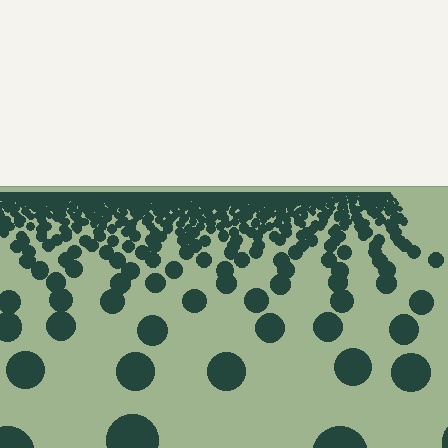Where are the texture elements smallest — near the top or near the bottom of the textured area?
Near the top.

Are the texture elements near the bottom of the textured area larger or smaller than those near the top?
Larger. Near the bottom, elements are closer to the viewer and appear at a bigger on-screen size.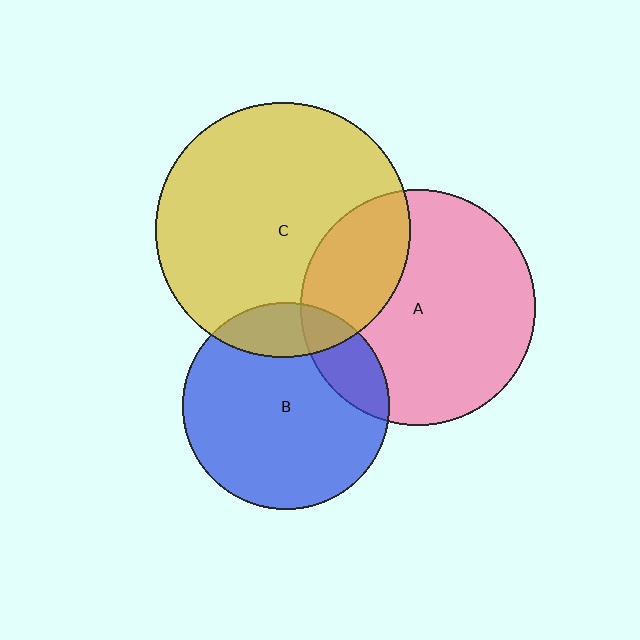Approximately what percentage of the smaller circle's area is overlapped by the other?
Approximately 25%.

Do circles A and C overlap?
Yes.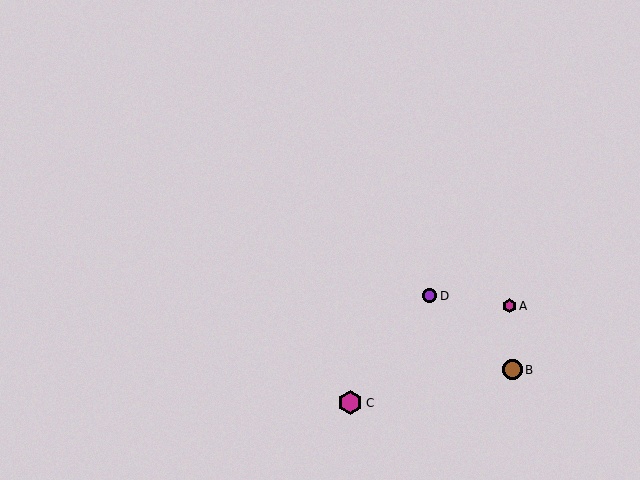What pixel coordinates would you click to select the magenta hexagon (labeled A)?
Click at (509, 306) to select the magenta hexagon A.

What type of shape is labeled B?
Shape B is a brown circle.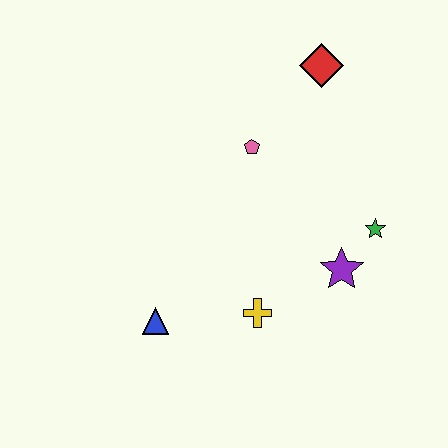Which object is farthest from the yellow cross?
The red diamond is farthest from the yellow cross.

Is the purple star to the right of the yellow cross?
Yes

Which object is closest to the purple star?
The green star is closest to the purple star.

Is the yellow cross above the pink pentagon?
No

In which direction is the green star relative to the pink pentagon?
The green star is to the right of the pink pentagon.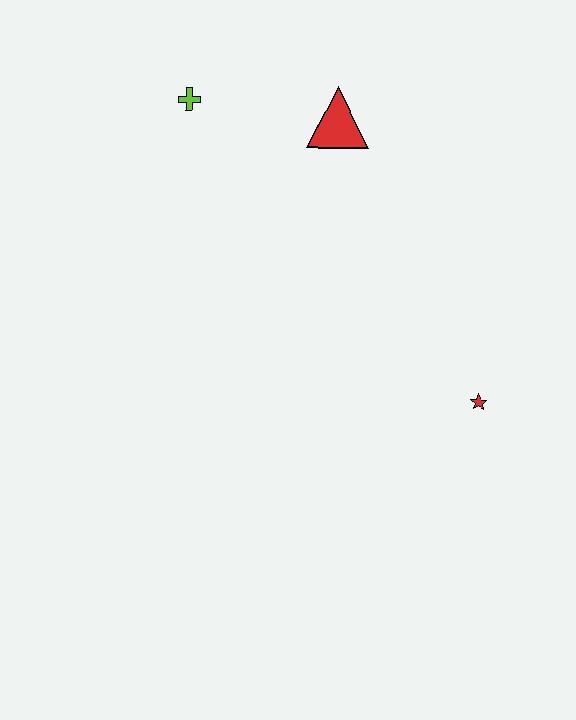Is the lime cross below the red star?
No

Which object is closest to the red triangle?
The lime cross is closest to the red triangle.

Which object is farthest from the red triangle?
The red star is farthest from the red triangle.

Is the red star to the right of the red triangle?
Yes